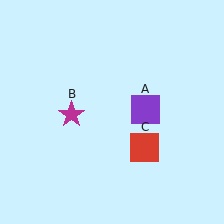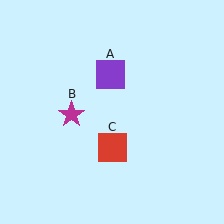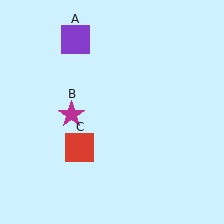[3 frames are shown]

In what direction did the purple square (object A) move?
The purple square (object A) moved up and to the left.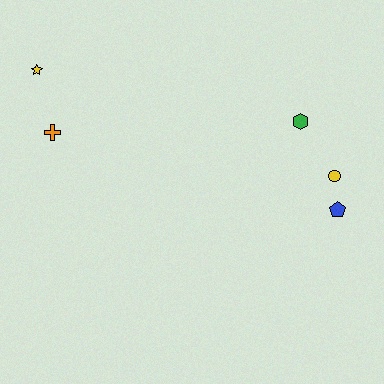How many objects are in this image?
There are 5 objects.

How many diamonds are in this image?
There are no diamonds.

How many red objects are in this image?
There are no red objects.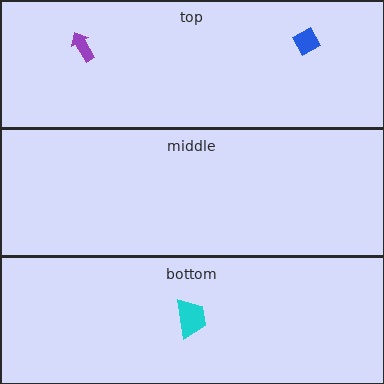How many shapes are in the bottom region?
1.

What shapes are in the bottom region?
The cyan trapezoid.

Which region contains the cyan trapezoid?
The bottom region.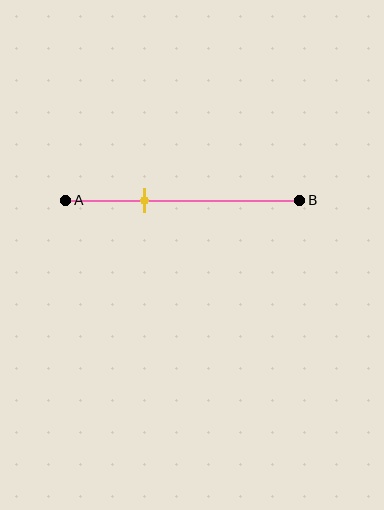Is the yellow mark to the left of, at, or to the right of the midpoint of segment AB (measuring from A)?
The yellow mark is to the left of the midpoint of segment AB.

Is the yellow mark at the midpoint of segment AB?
No, the mark is at about 35% from A, not at the 50% midpoint.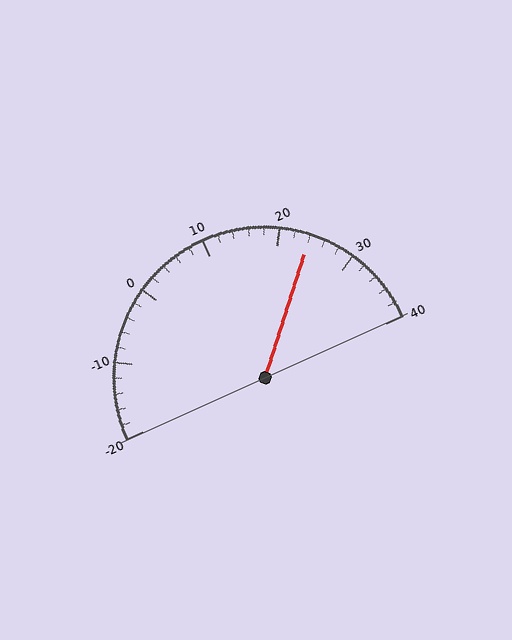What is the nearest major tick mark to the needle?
The nearest major tick mark is 20.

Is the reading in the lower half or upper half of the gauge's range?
The reading is in the upper half of the range (-20 to 40).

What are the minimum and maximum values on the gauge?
The gauge ranges from -20 to 40.